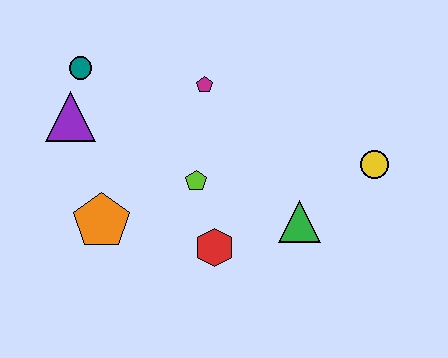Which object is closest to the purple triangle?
The teal circle is closest to the purple triangle.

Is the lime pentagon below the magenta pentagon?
Yes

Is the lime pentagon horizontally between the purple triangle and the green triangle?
Yes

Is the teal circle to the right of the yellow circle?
No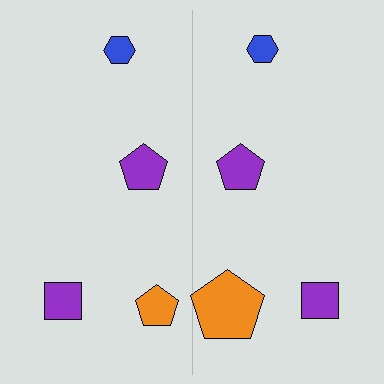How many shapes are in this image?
There are 8 shapes in this image.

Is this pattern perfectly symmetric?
No, the pattern is not perfectly symmetric. The orange pentagon on the right side has a different size than its mirror counterpart.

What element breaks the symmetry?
The orange pentagon on the right side has a different size than its mirror counterpart.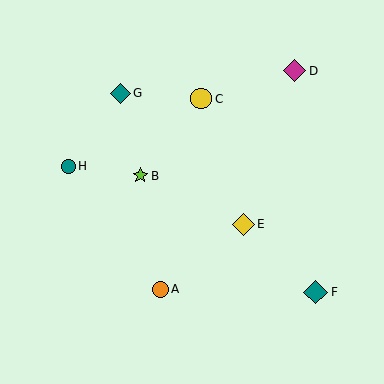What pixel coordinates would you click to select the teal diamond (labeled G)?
Click at (121, 93) to select the teal diamond G.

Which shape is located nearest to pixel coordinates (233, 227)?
The yellow diamond (labeled E) at (243, 224) is nearest to that location.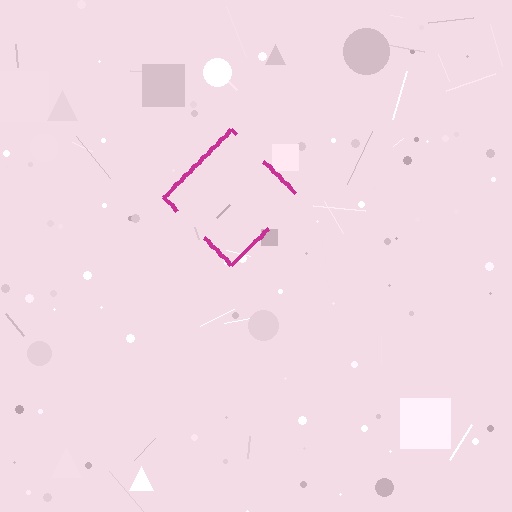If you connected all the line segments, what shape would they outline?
They would outline a diamond.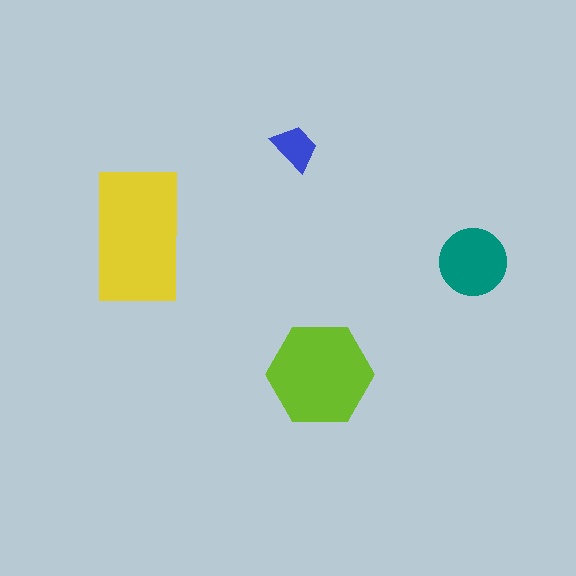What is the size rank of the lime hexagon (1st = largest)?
2nd.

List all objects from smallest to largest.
The blue trapezoid, the teal circle, the lime hexagon, the yellow rectangle.